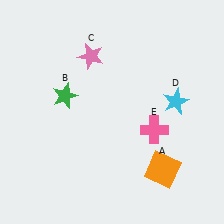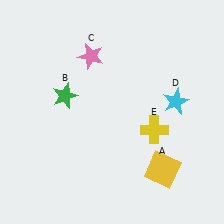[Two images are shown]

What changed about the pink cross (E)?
In Image 1, E is pink. In Image 2, it changed to yellow.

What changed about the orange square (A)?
In Image 1, A is orange. In Image 2, it changed to yellow.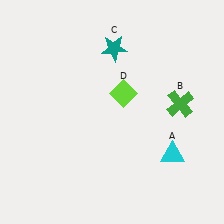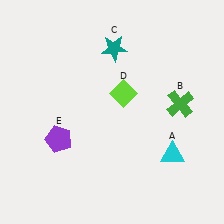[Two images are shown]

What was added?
A purple pentagon (E) was added in Image 2.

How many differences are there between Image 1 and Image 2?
There is 1 difference between the two images.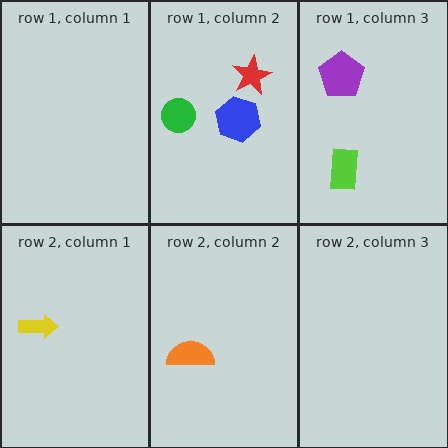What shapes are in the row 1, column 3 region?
The lime rectangle, the purple pentagon.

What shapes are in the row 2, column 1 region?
The yellow arrow.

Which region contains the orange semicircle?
The row 2, column 2 region.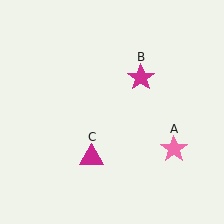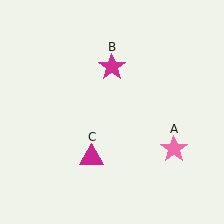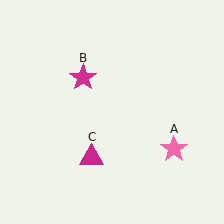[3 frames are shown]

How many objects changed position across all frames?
1 object changed position: magenta star (object B).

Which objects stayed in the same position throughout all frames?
Pink star (object A) and magenta triangle (object C) remained stationary.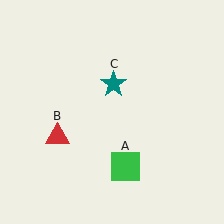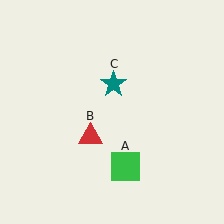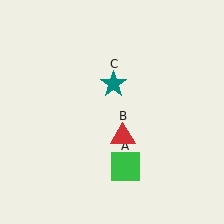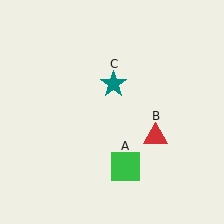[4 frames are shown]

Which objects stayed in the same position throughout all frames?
Green square (object A) and teal star (object C) remained stationary.